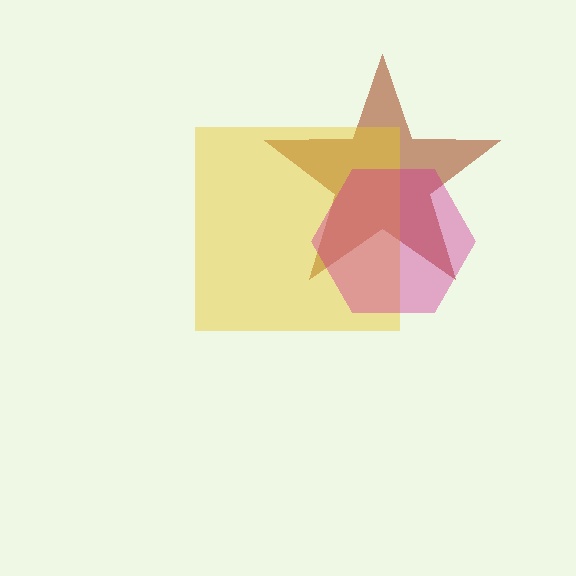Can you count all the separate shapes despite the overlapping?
Yes, there are 3 separate shapes.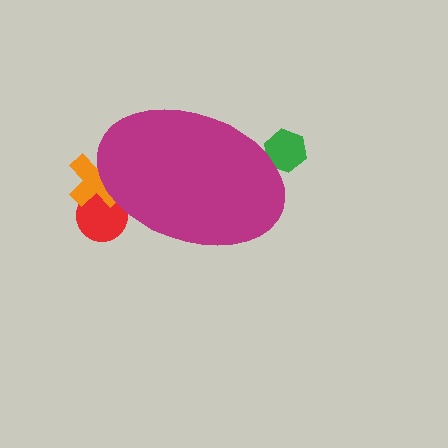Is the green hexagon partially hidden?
Yes, the green hexagon is partially hidden behind the magenta ellipse.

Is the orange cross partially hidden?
Yes, the orange cross is partially hidden behind the magenta ellipse.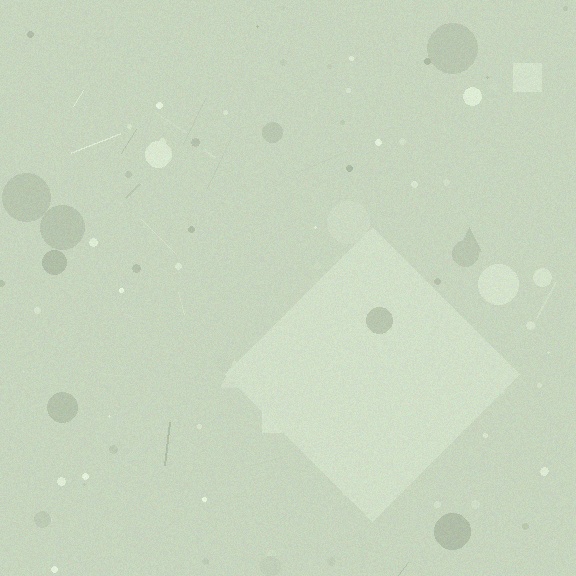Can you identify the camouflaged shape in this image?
The camouflaged shape is a diamond.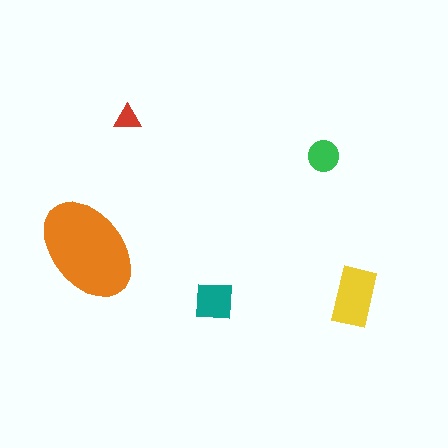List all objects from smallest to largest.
The red triangle, the green circle, the teal square, the yellow rectangle, the orange ellipse.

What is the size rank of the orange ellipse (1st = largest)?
1st.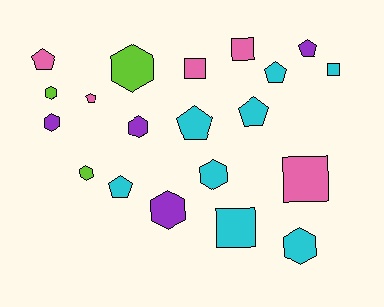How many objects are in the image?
There are 20 objects.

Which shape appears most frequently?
Hexagon, with 8 objects.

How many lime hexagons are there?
There are 3 lime hexagons.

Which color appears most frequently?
Cyan, with 8 objects.